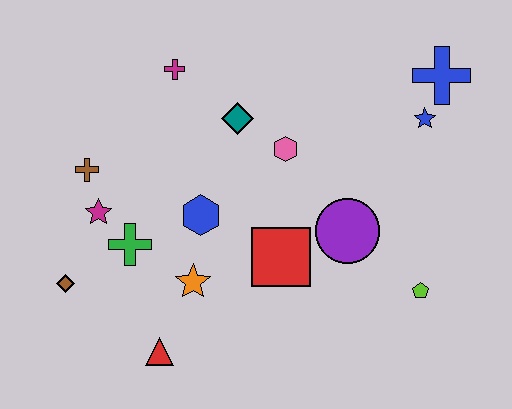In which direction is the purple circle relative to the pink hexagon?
The purple circle is below the pink hexagon.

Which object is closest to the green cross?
The magenta star is closest to the green cross.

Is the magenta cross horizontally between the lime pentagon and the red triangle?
Yes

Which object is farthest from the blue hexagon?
The blue cross is farthest from the blue hexagon.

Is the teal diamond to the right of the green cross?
Yes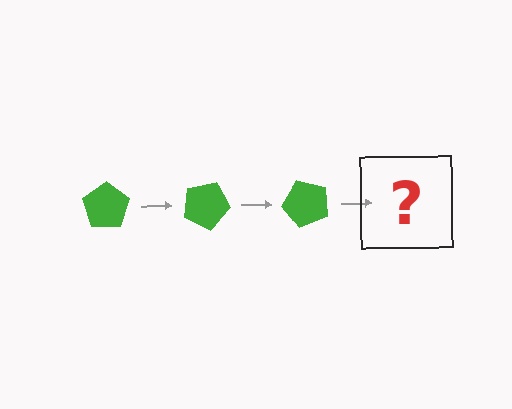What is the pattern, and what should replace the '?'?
The pattern is that the pentagon rotates 25 degrees each step. The '?' should be a green pentagon rotated 75 degrees.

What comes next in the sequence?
The next element should be a green pentagon rotated 75 degrees.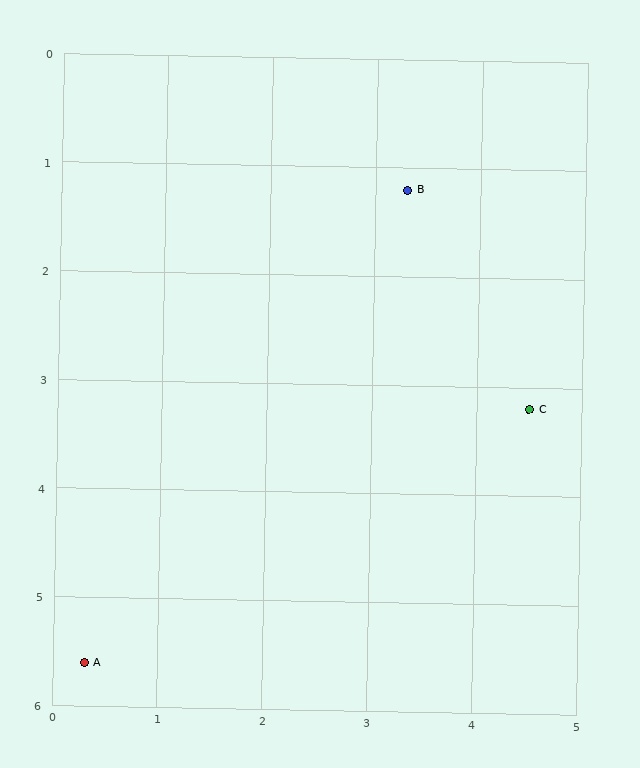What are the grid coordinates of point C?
Point C is at approximately (4.5, 3.2).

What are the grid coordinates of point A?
Point A is at approximately (0.3, 5.6).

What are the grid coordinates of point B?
Point B is at approximately (3.3, 1.2).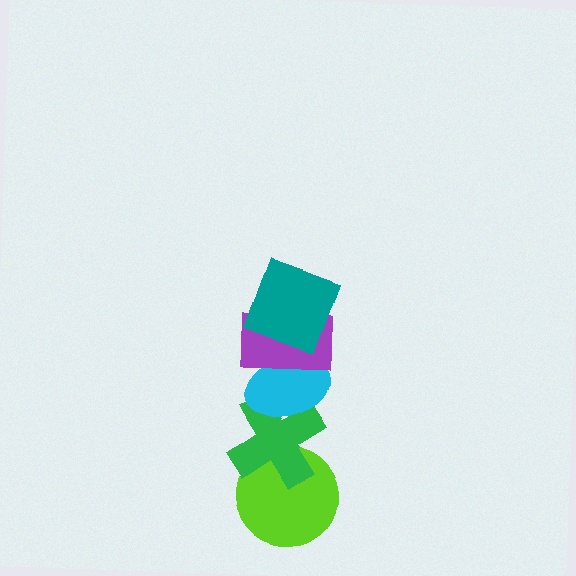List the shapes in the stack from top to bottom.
From top to bottom: the teal square, the purple rectangle, the cyan ellipse, the green cross, the lime circle.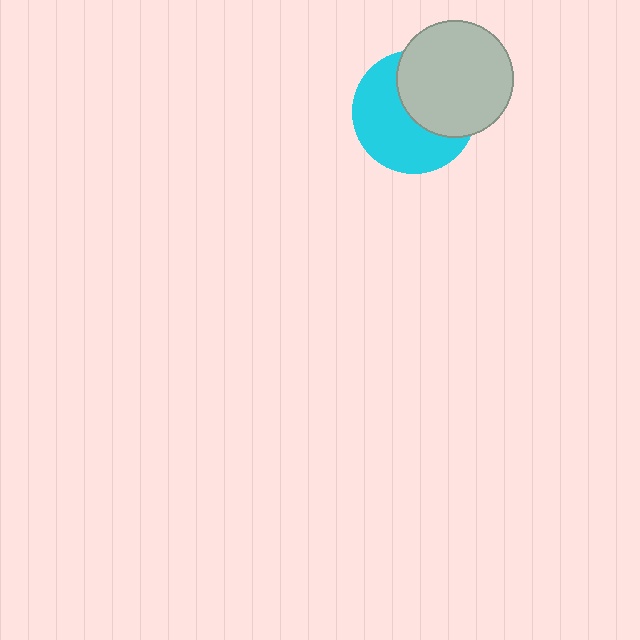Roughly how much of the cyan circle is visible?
About half of it is visible (roughly 56%).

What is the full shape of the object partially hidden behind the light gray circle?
The partially hidden object is a cyan circle.